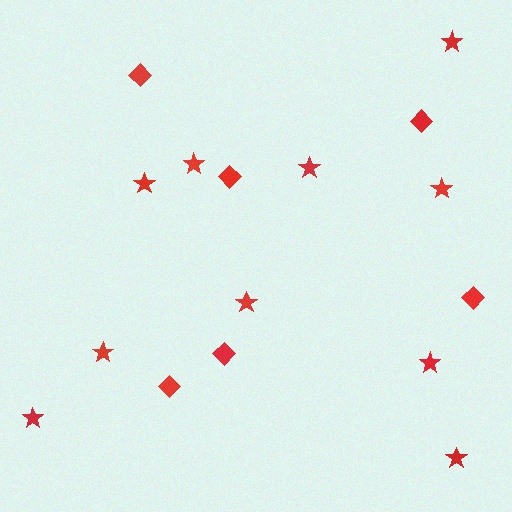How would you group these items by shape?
There are 2 groups: one group of diamonds (6) and one group of stars (10).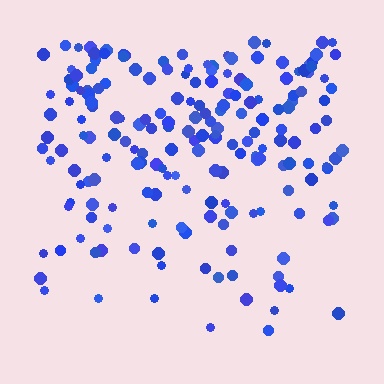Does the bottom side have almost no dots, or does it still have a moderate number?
Still a moderate number, just noticeably fewer than the top.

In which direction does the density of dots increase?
From bottom to top, with the top side densest.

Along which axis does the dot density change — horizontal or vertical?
Vertical.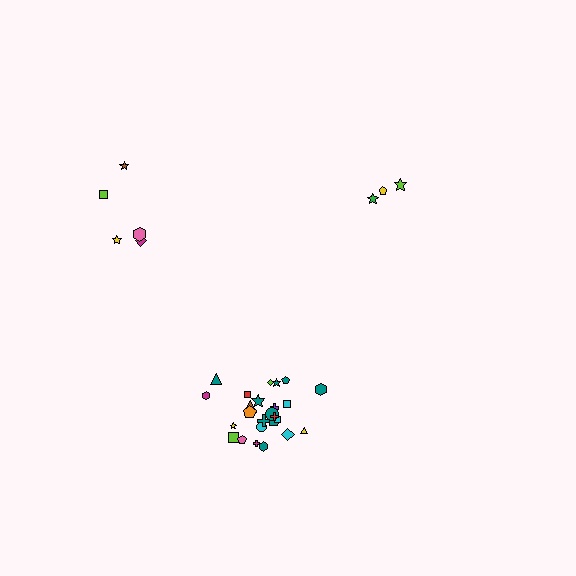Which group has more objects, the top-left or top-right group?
The top-left group.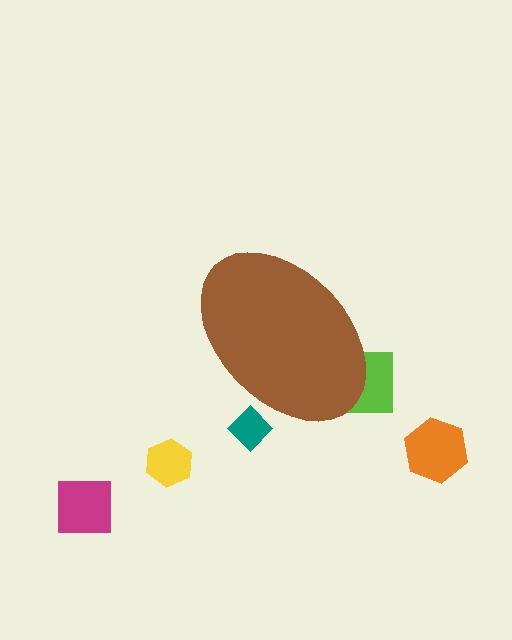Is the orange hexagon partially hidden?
No, the orange hexagon is fully visible.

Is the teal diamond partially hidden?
Yes, the teal diamond is partially hidden behind the brown ellipse.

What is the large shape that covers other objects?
A brown ellipse.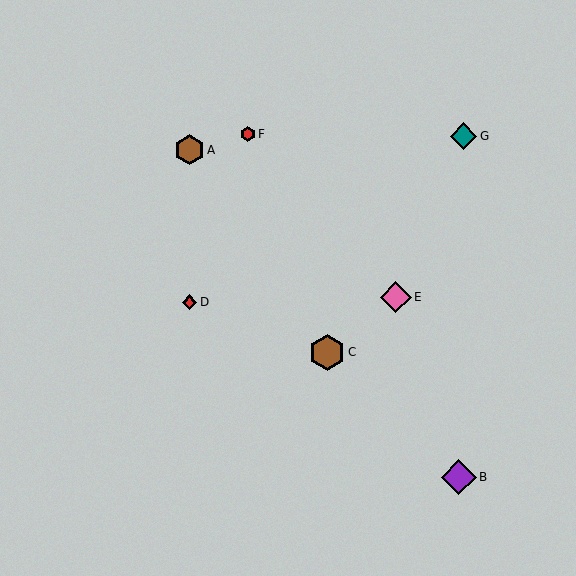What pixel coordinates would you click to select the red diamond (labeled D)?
Click at (190, 302) to select the red diamond D.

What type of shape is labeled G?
Shape G is a teal diamond.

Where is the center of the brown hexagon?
The center of the brown hexagon is at (189, 150).